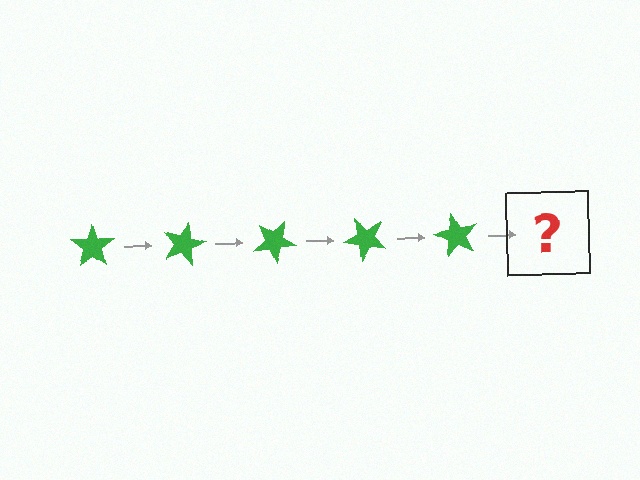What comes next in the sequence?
The next element should be a green star rotated 75 degrees.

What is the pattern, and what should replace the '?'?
The pattern is that the star rotates 15 degrees each step. The '?' should be a green star rotated 75 degrees.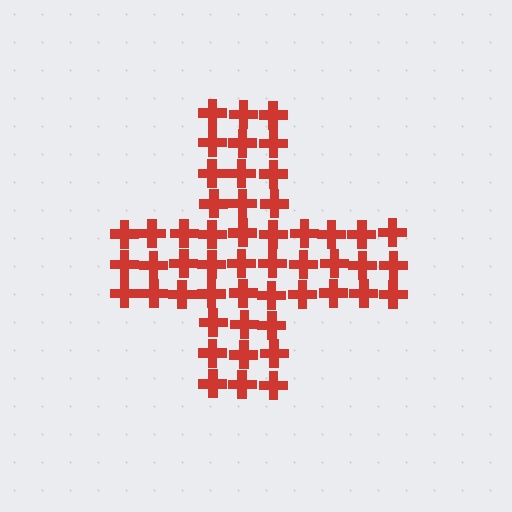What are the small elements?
The small elements are crosses.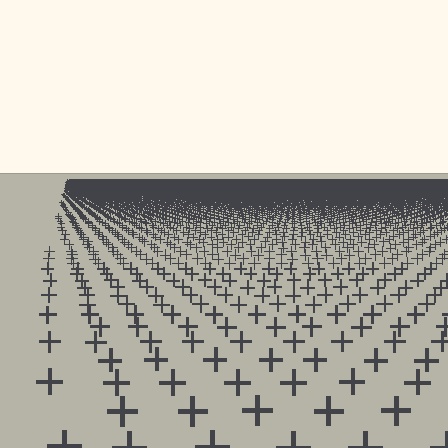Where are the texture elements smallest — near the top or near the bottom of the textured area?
Near the top.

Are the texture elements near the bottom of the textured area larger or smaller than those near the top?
Larger. Near the bottom, elements are closer to the viewer and appear at a bigger on-screen size.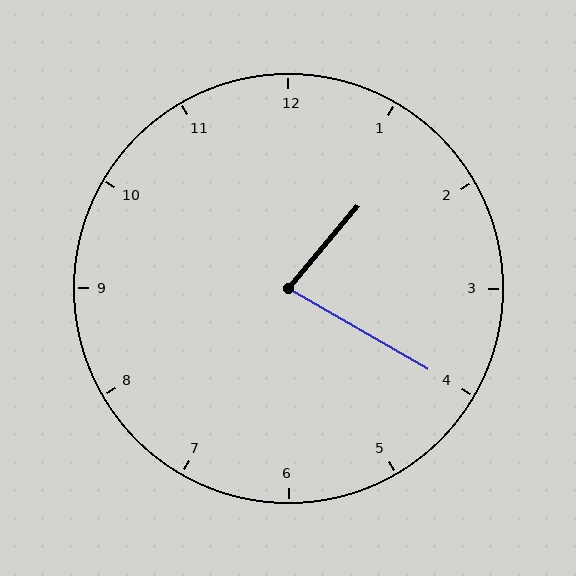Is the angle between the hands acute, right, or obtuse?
It is acute.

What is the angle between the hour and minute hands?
Approximately 80 degrees.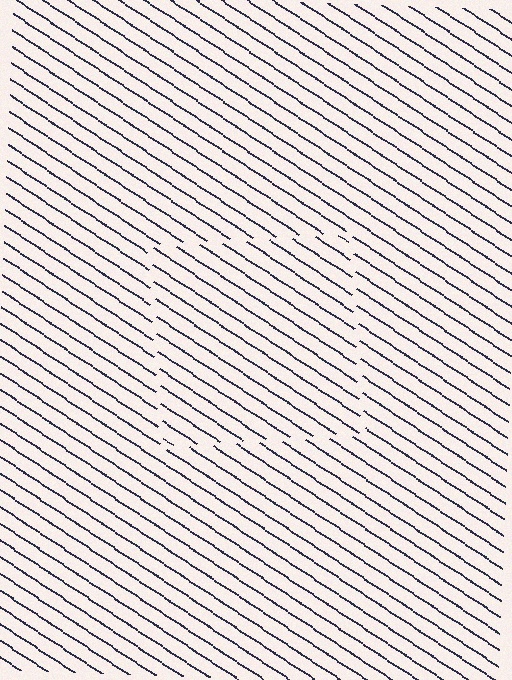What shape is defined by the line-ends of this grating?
An illusory square. The interior of the shape contains the same grating, shifted by half a period — the contour is defined by the phase discontinuity where line-ends from the inner and outer gratings abut.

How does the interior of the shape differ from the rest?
The interior of the shape contains the same grating, shifted by half a period — the contour is defined by the phase discontinuity where line-ends from the inner and outer gratings abut.